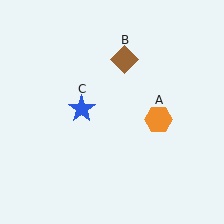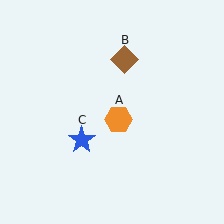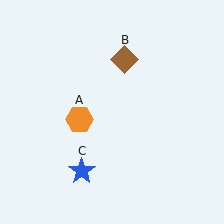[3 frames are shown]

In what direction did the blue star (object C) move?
The blue star (object C) moved down.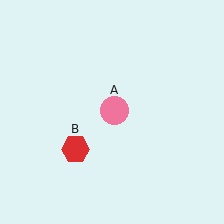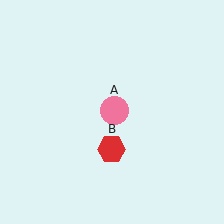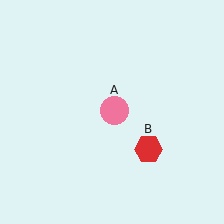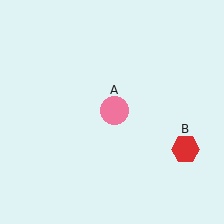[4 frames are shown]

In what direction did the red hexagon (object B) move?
The red hexagon (object B) moved right.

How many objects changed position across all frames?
1 object changed position: red hexagon (object B).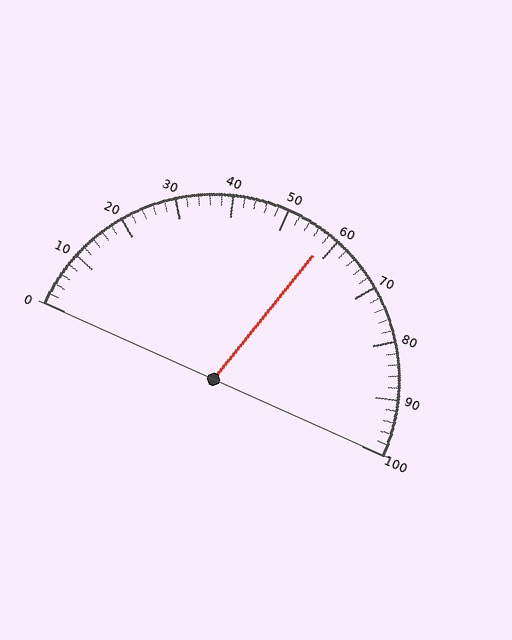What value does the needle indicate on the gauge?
The needle indicates approximately 58.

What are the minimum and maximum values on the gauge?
The gauge ranges from 0 to 100.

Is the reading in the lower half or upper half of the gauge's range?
The reading is in the upper half of the range (0 to 100).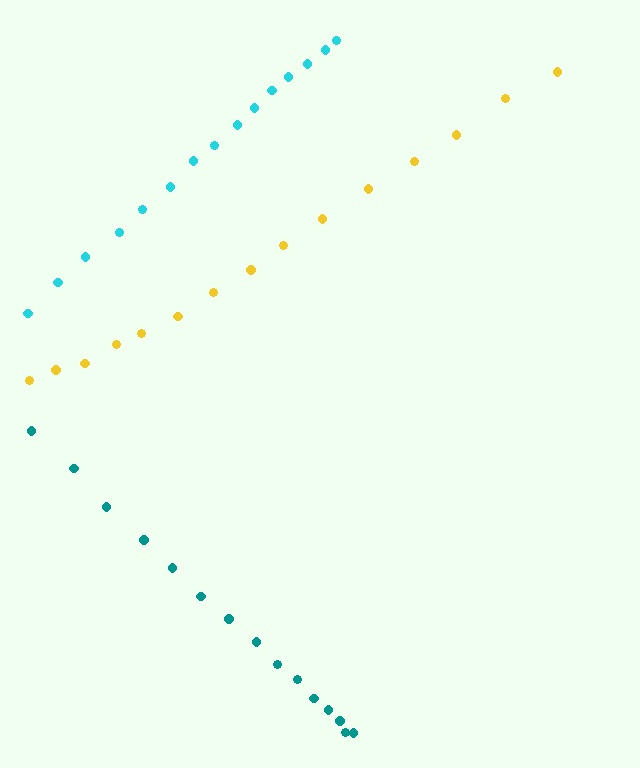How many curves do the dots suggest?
There are 3 distinct paths.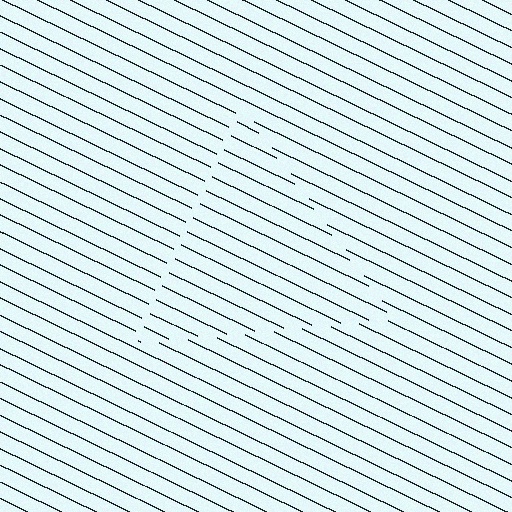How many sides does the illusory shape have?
3 sides — the line-ends trace a triangle.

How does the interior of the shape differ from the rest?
The interior of the shape contains the same grating, shifted by half a period — the contour is defined by the phase discontinuity where line-ends from the inner and outer gratings abut.